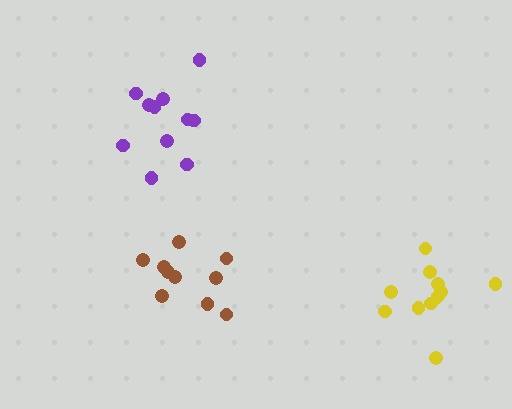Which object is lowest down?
The yellow cluster is bottommost.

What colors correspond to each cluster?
The clusters are colored: purple, brown, yellow.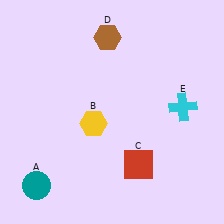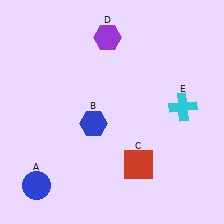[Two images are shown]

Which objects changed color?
A changed from teal to blue. B changed from yellow to blue. D changed from brown to purple.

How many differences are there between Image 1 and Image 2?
There are 3 differences between the two images.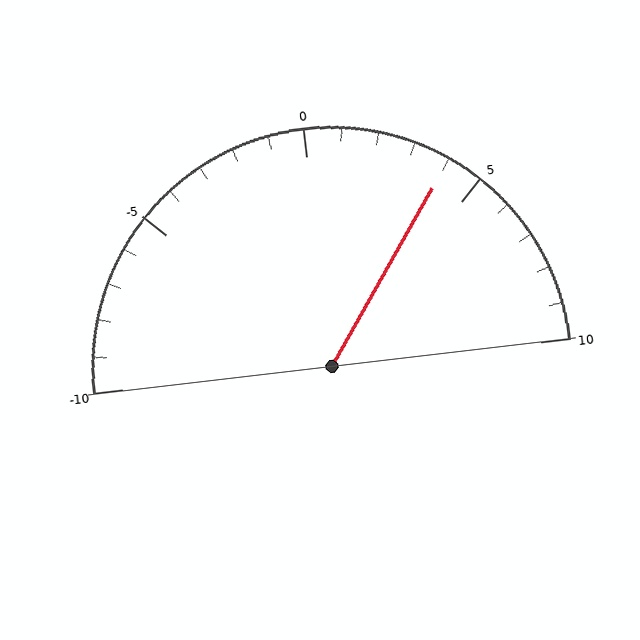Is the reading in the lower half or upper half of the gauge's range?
The reading is in the upper half of the range (-10 to 10).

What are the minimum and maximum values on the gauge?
The gauge ranges from -10 to 10.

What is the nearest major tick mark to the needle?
The nearest major tick mark is 5.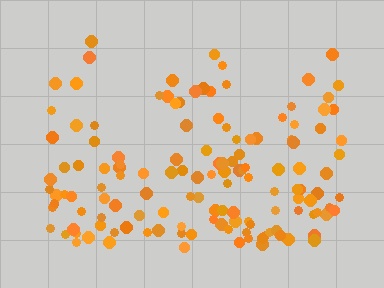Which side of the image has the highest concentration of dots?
The bottom.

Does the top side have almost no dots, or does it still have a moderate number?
Still a moderate number, just noticeably fewer than the bottom.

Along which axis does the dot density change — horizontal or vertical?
Vertical.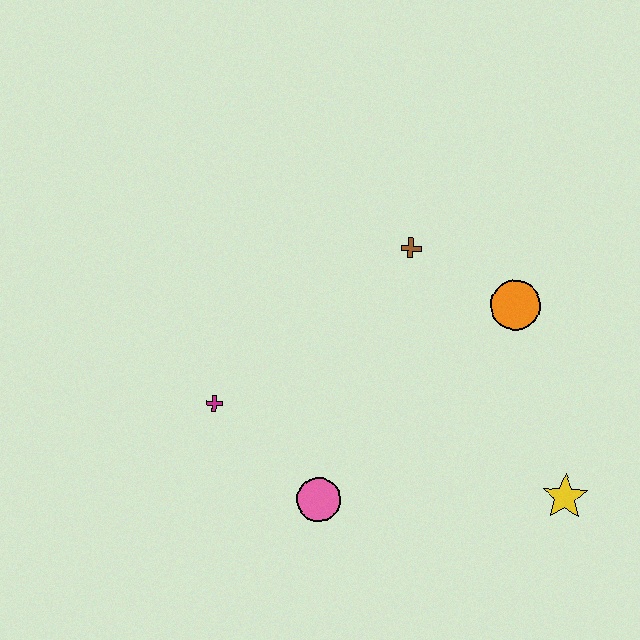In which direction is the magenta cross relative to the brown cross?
The magenta cross is to the left of the brown cross.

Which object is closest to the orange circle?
The brown cross is closest to the orange circle.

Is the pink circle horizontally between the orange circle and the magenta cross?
Yes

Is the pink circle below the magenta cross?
Yes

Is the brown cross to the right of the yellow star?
No